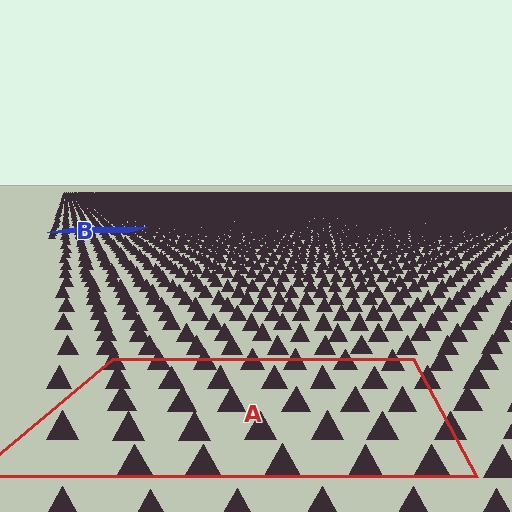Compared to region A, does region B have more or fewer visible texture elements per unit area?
Region B has more texture elements per unit area — they are packed more densely because it is farther away.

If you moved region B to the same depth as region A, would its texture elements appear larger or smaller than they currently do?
They would appear larger. At a closer depth, the same texture elements are projected at a bigger on-screen size.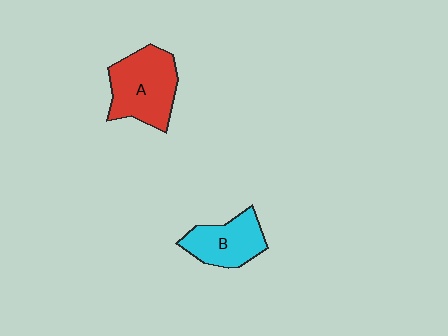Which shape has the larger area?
Shape A (red).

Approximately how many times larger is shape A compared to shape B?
Approximately 1.4 times.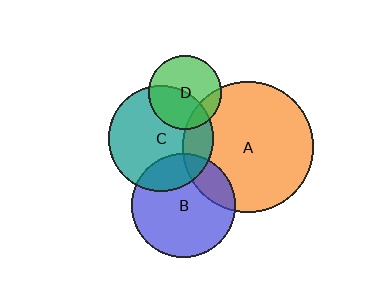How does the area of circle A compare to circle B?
Approximately 1.6 times.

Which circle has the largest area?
Circle A (orange).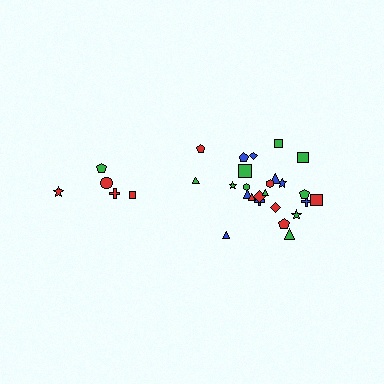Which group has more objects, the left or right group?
The right group.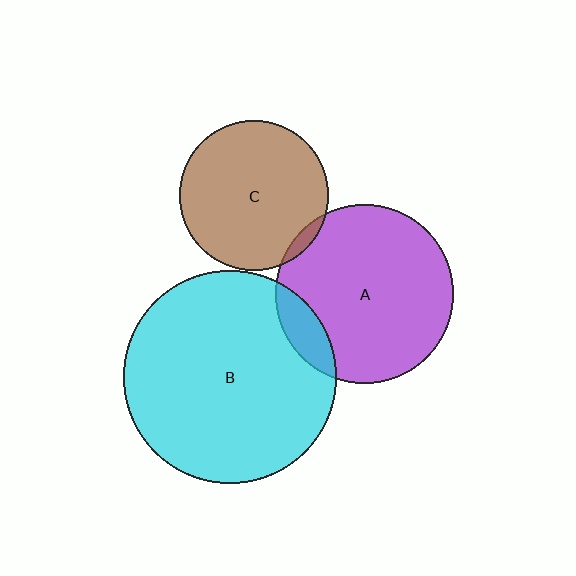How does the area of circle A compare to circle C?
Approximately 1.4 times.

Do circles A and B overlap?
Yes.